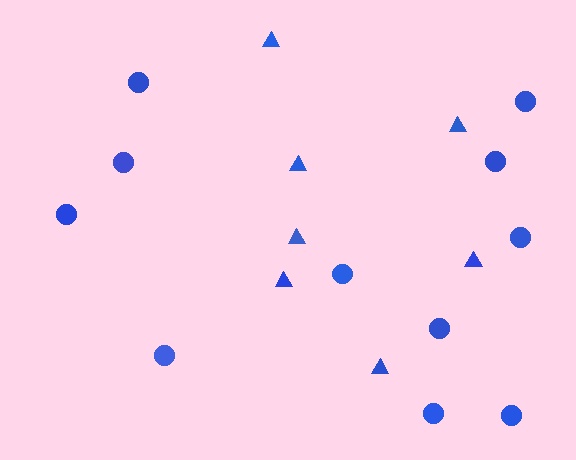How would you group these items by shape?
There are 2 groups: one group of circles (11) and one group of triangles (7).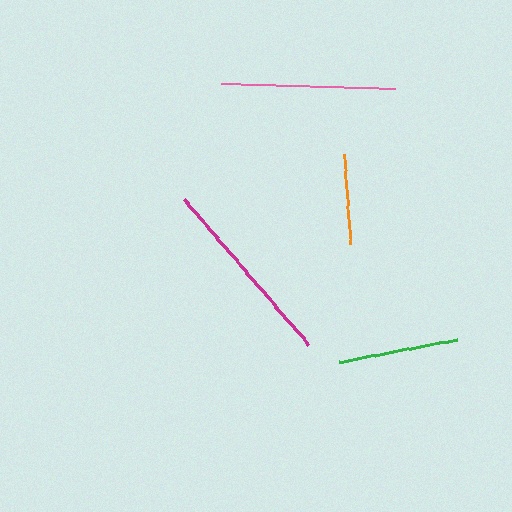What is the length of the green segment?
The green segment is approximately 120 pixels long.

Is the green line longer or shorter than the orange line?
The green line is longer than the orange line.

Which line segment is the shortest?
The orange line is the shortest at approximately 91 pixels.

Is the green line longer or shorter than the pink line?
The pink line is longer than the green line.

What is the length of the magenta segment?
The magenta segment is approximately 192 pixels long.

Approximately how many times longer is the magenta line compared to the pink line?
The magenta line is approximately 1.1 times the length of the pink line.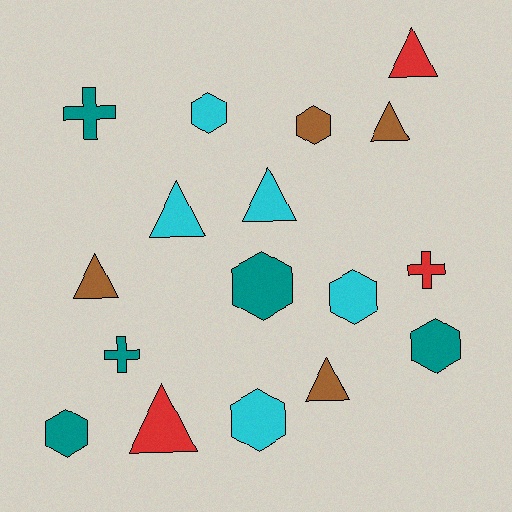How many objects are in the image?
There are 17 objects.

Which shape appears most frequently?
Triangle, with 7 objects.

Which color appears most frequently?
Teal, with 5 objects.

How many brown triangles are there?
There are 3 brown triangles.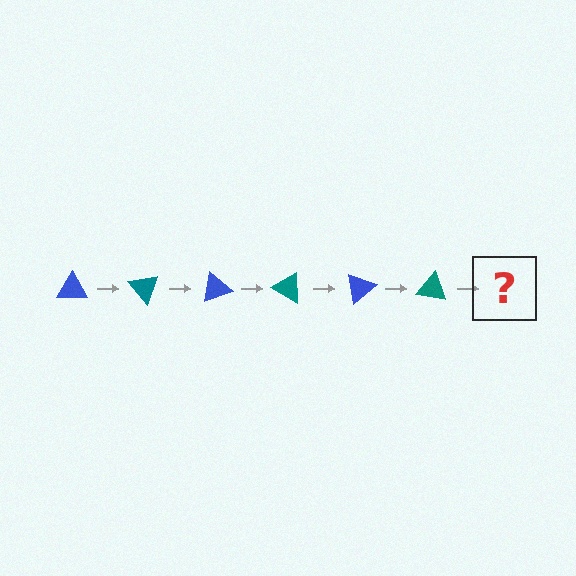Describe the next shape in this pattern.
It should be a blue triangle, rotated 300 degrees from the start.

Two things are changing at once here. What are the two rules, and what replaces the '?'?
The two rules are that it rotates 50 degrees each step and the color cycles through blue and teal. The '?' should be a blue triangle, rotated 300 degrees from the start.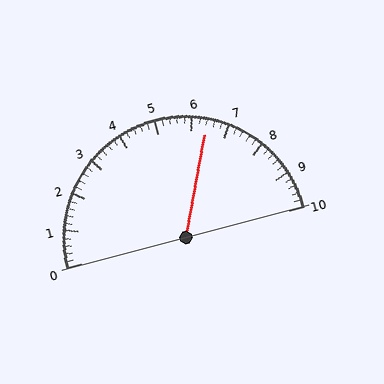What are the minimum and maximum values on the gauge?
The gauge ranges from 0 to 10.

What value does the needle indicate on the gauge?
The needle indicates approximately 6.4.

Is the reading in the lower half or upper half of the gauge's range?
The reading is in the upper half of the range (0 to 10).